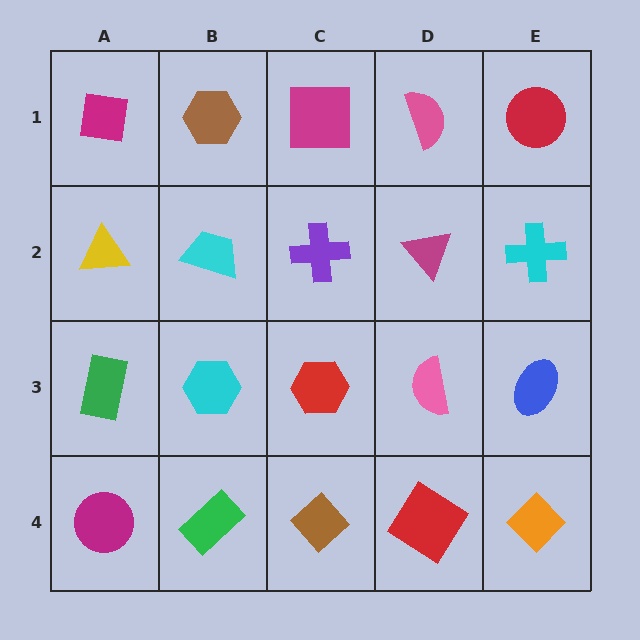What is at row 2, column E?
A cyan cross.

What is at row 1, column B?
A brown hexagon.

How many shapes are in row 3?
5 shapes.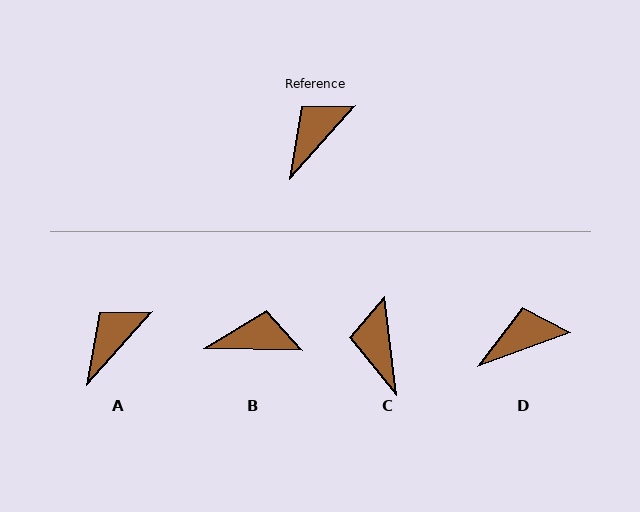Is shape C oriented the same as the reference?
No, it is off by about 49 degrees.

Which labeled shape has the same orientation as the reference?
A.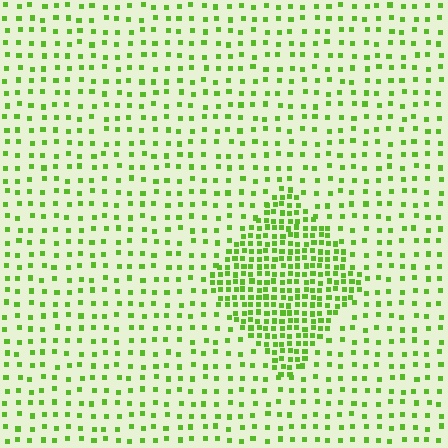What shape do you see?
I see a diamond.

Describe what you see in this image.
The image contains small lime elements arranged at two different densities. A diamond-shaped region is visible where the elements are more densely packed than the surrounding area.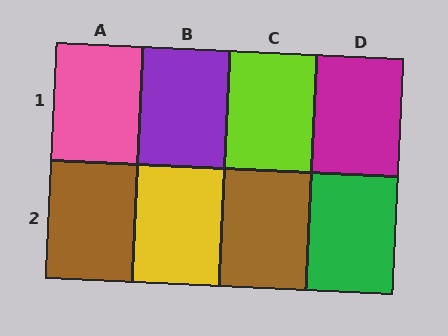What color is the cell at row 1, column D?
Magenta.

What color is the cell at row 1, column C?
Lime.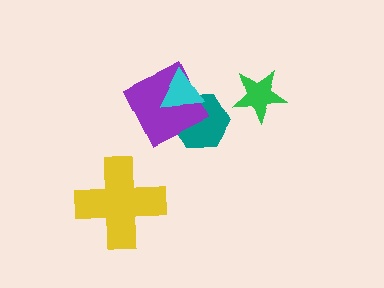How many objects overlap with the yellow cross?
0 objects overlap with the yellow cross.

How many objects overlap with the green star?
0 objects overlap with the green star.